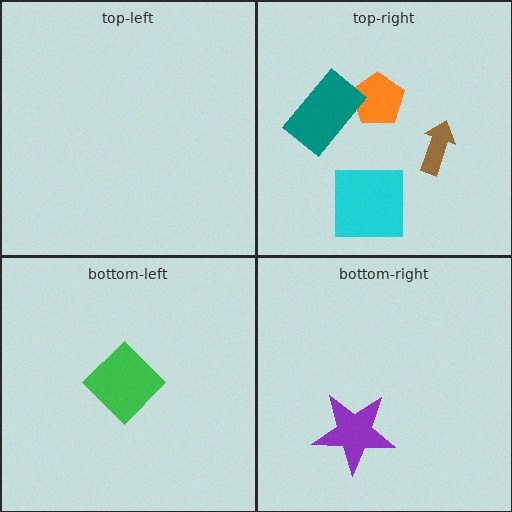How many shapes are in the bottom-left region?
1.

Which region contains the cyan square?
The top-right region.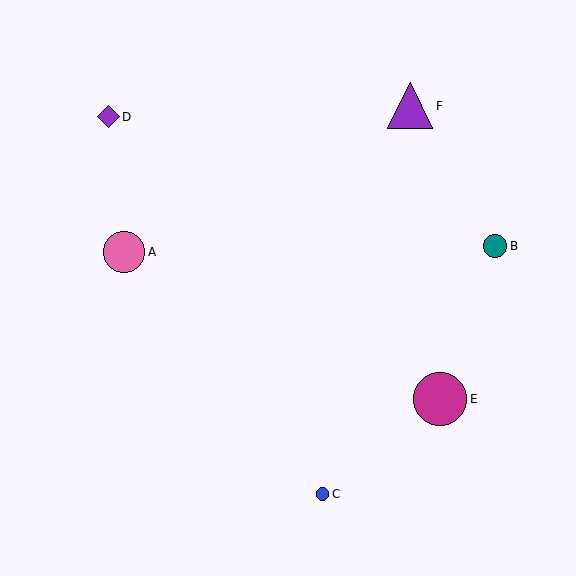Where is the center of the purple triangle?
The center of the purple triangle is at (410, 106).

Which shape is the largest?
The magenta circle (labeled E) is the largest.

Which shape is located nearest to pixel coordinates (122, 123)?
The purple diamond (labeled D) at (108, 117) is nearest to that location.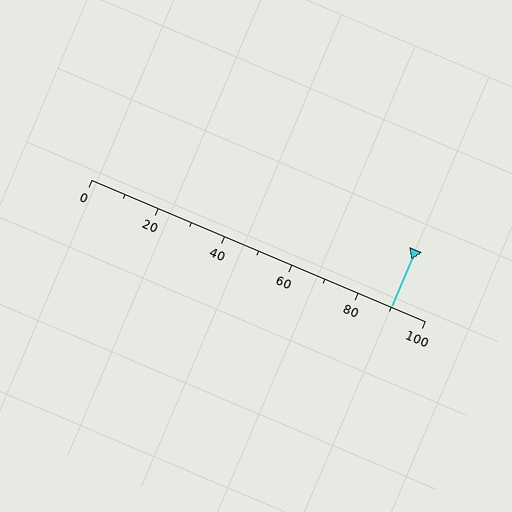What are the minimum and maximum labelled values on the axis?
The axis runs from 0 to 100.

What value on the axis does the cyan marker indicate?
The marker indicates approximately 90.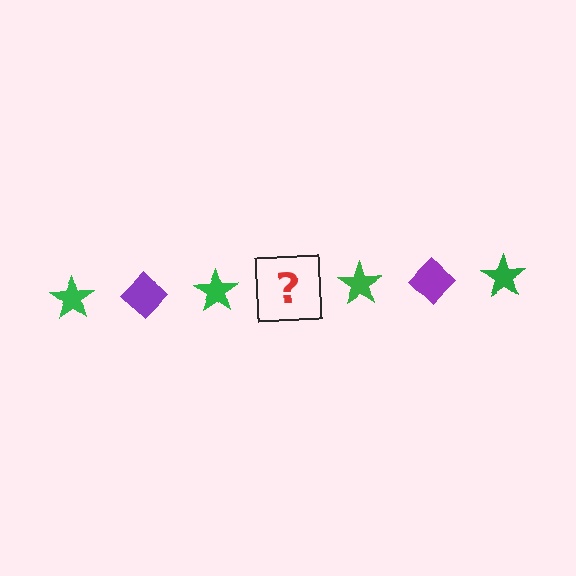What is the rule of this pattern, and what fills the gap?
The rule is that the pattern alternates between green star and purple diamond. The gap should be filled with a purple diamond.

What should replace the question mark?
The question mark should be replaced with a purple diamond.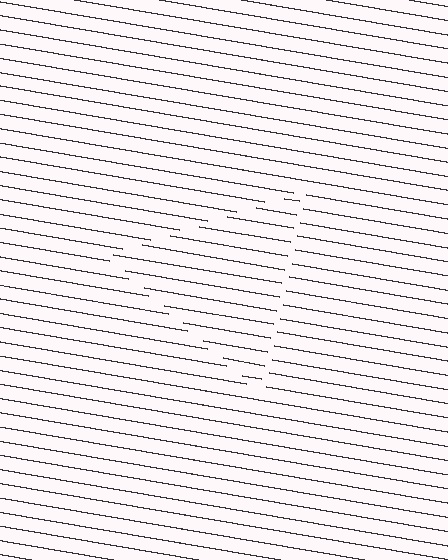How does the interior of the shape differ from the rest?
The interior of the shape contains the same grating, shifted by half a period — the contour is defined by the phase discontinuity where line-ends from the inner and outer gratings abut.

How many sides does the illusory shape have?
3 sides — the line-ends trace a triangle.